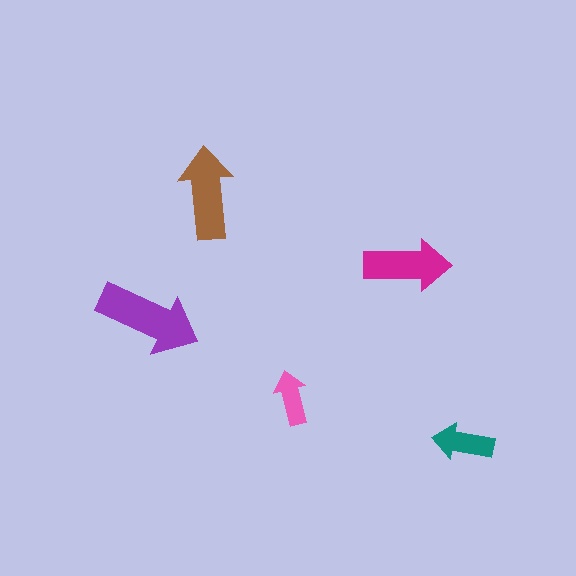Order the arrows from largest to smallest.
the purple one, the brown one, the magenta one, the teal one, the pink one.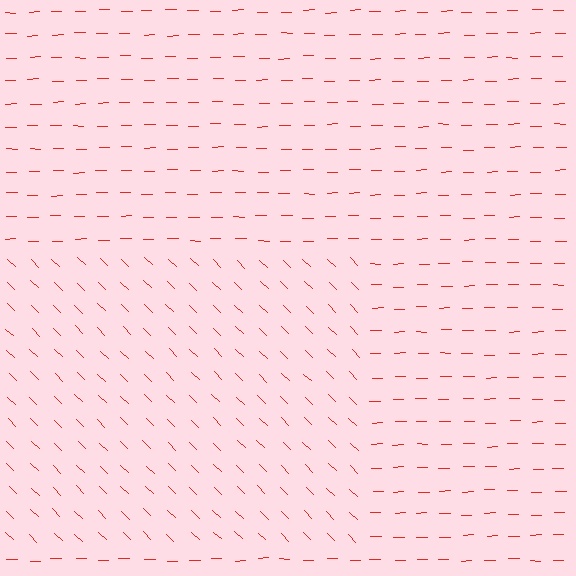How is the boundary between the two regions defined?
The boundary is defined purely by a change in line orientation (approximately 45 degrees difference). All lines are the same color and thickness.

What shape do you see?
I see a rectangle.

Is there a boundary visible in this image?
Yes, there is a texture boundary formed by a change in line orientation.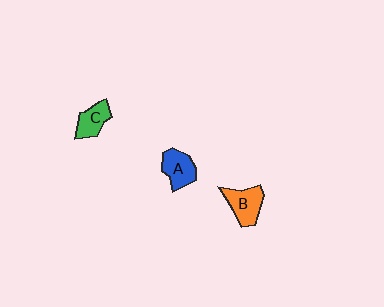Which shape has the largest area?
Shape B (orange).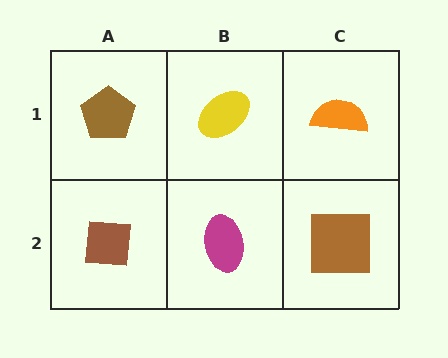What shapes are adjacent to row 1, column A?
A brown square (row 2, column A), a yellow ellipse (row 1, column B).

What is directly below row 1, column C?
A brown square.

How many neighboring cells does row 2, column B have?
3.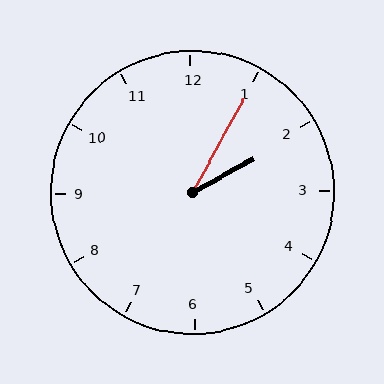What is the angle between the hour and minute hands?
Approximately 32 degrees.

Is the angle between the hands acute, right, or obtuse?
It is acute.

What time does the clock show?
2:05.